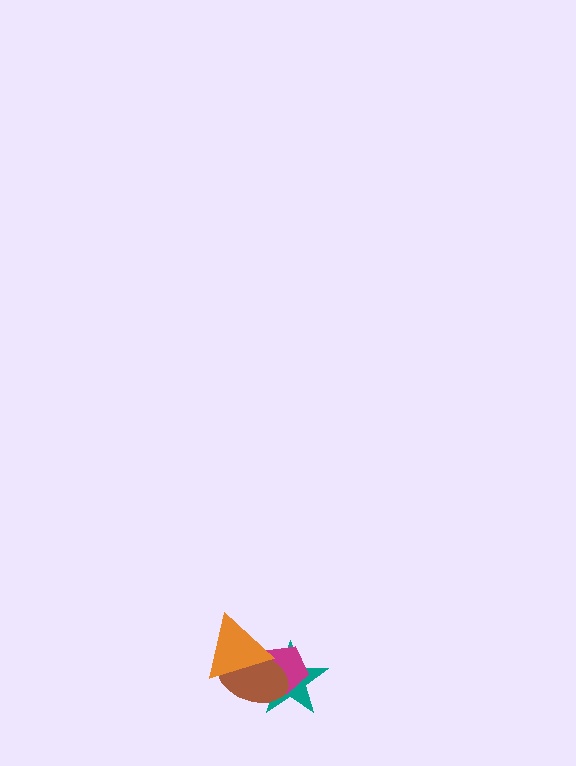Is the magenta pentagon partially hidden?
Yes, it is partially covered by another shape.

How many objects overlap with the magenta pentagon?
3 objects overlap with the magenta pentagon.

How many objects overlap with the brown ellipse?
3 objects overlap with the brown ellipse.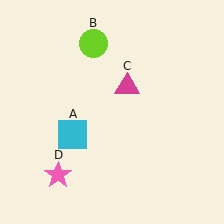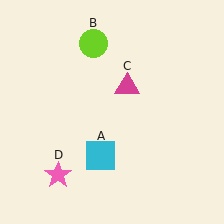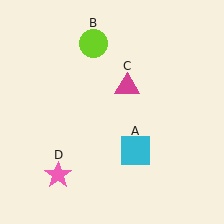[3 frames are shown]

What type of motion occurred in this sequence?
The cyan square (object A) rotated counterclockwise around the center of the scene.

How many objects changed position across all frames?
1 object changed position: cyan square (object A).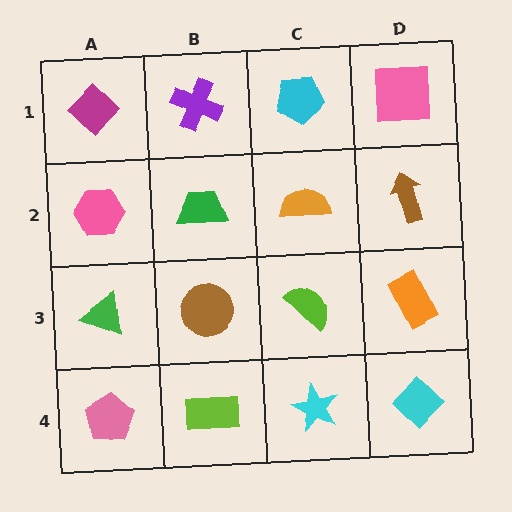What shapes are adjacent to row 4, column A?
A green triangle (row 3, column A), a lime rectangle (row 4, column B).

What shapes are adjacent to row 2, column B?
A purple cross (row 1, column B), a brown circle (row 3, column B), a pink hexagon (row 2, column A), an orange semicircle (row 2, column C).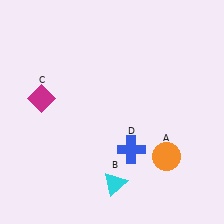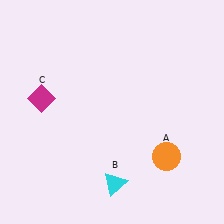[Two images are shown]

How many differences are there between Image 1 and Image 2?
There is 1 difference between the two images.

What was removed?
The blue cross (D) was removed in Image 2.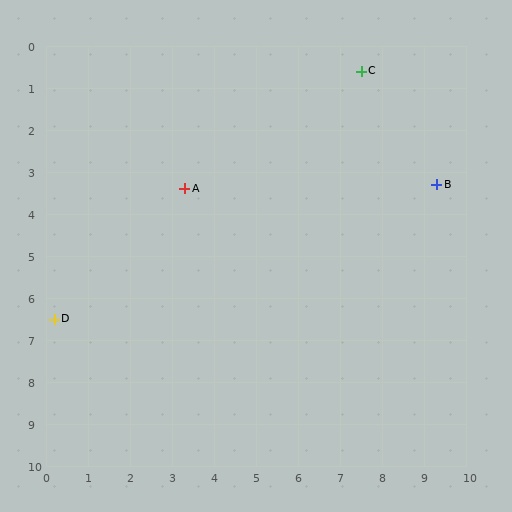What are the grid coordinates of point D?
Point D is at approximately (0.2, 6.5).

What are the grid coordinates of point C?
Point C is at approximately (7.5, 0.6).